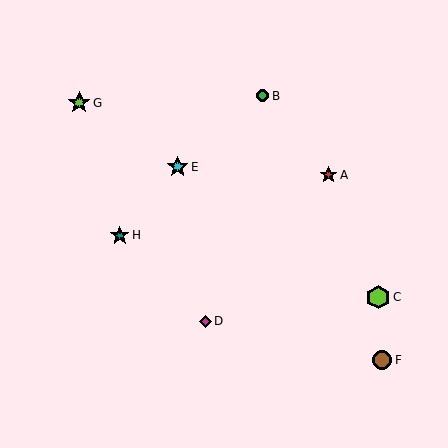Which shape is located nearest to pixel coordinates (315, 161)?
The red star (labeled A) at (329, 175) is nearest to that location.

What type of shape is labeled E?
Shape E is a cyan star.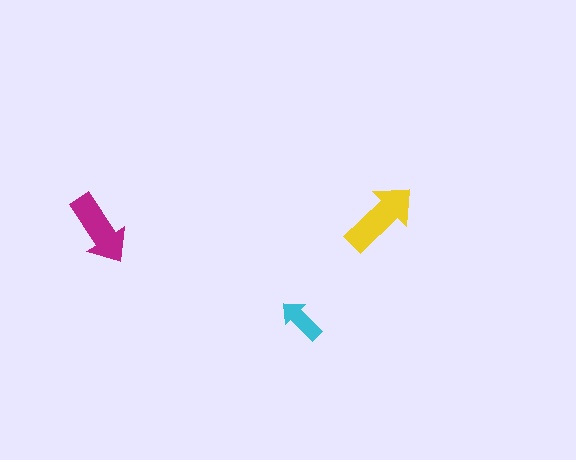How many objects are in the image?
There are 3 objects in the image.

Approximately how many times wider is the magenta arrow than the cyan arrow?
About 1.5 times wider.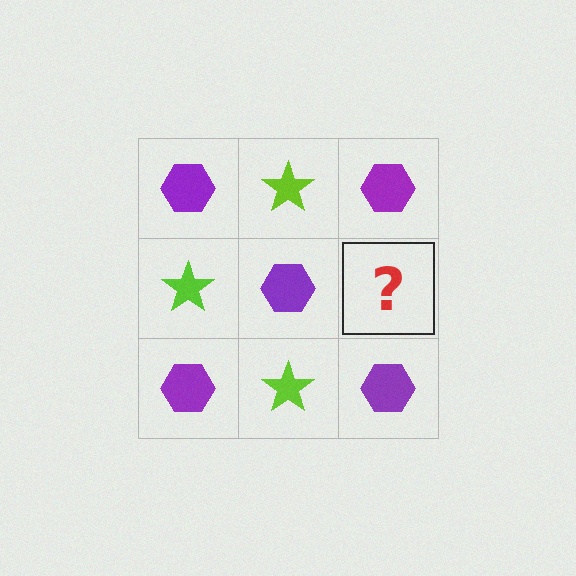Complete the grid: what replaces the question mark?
The question mark should be replaced with a lime star.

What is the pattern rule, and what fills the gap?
The rule is that it alternates purple hexagon and lime star in a checkerboard pattern. The gap should be filled with a lime star.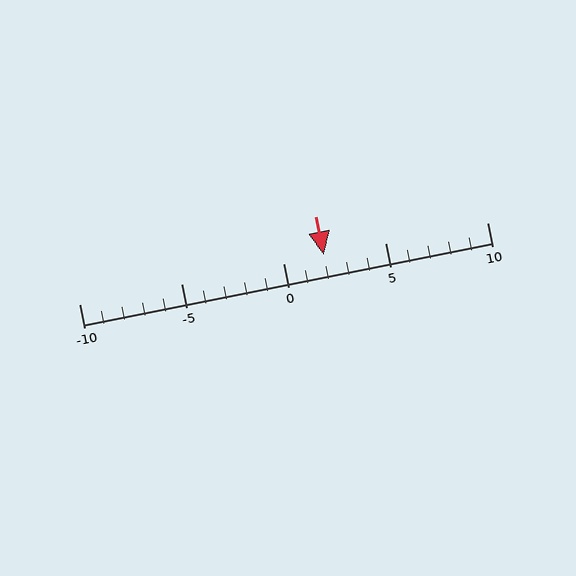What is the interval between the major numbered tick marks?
The major tick marks are spaced 5 units apart.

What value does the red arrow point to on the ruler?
The red arrow points to approximately 2.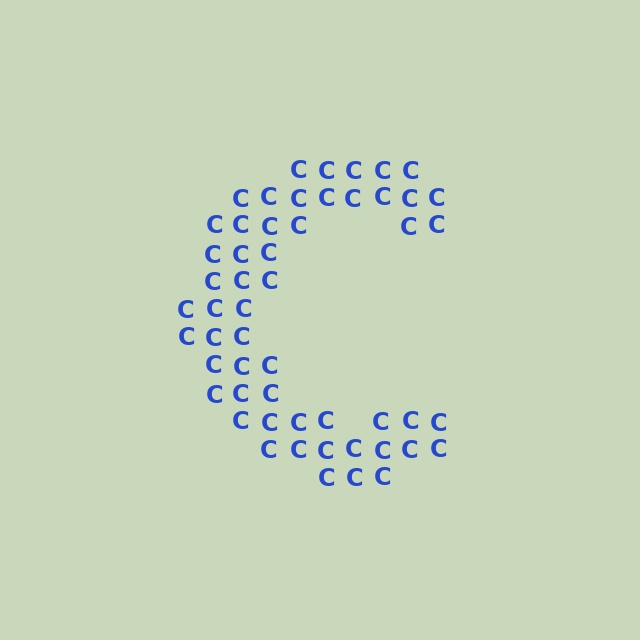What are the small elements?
The small elements are letter C's.